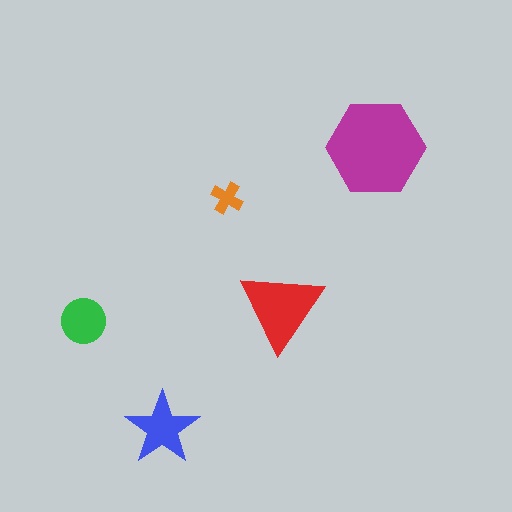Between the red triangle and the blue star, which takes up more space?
The red triangle.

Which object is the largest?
The magenta hexagon.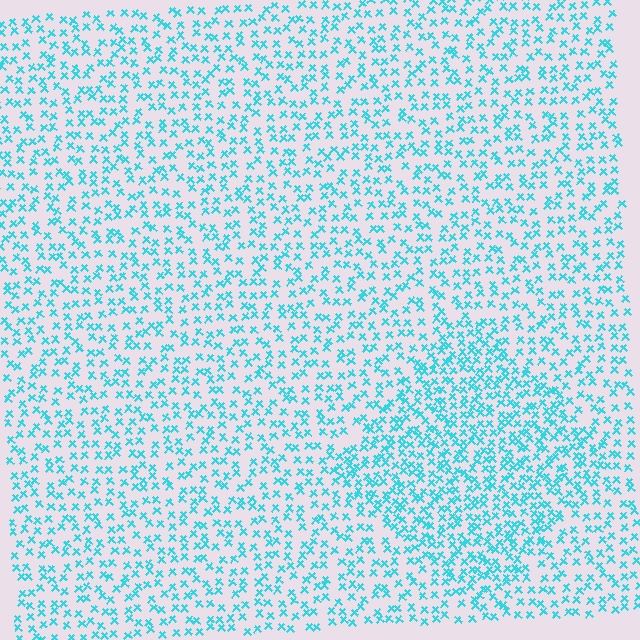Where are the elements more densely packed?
The elements are more densely packed inside the diamond boundary.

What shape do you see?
I see a diamond.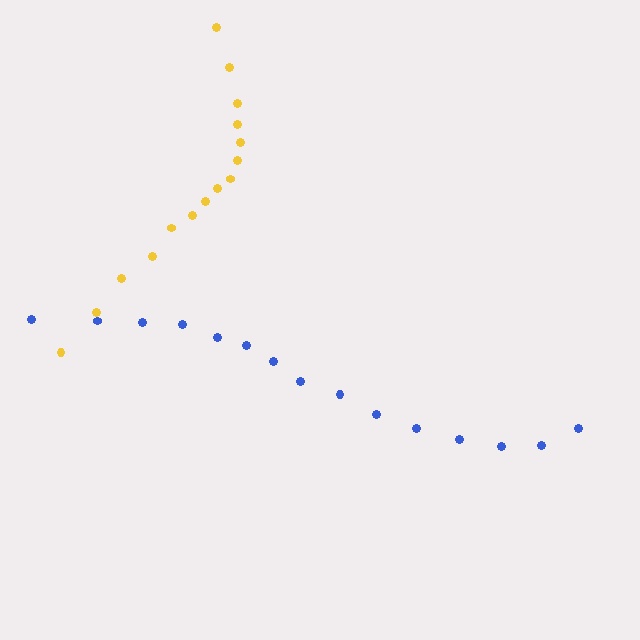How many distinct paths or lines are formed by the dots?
There are 2 distinct paths.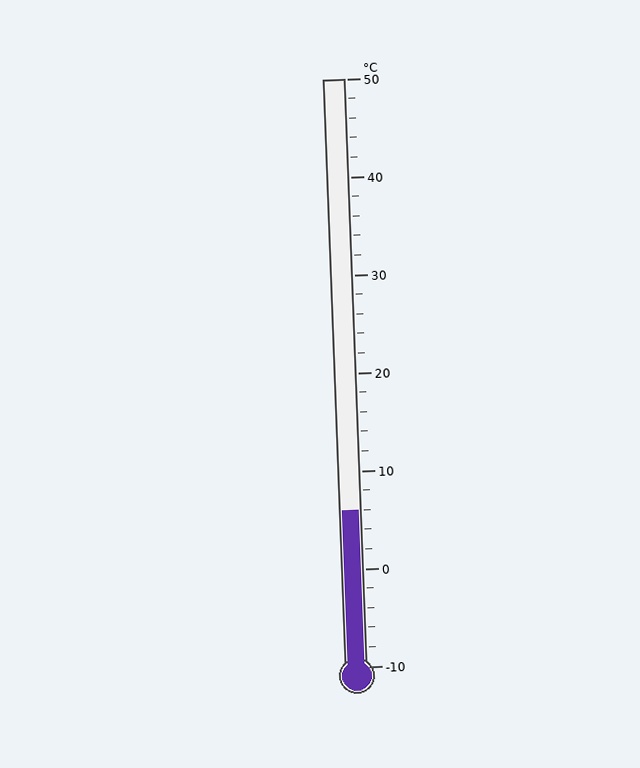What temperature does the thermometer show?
The thermometer shows approximately 6°C.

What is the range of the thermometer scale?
The thermometer scale ranges from -10°C to 50°C.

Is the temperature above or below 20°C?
The temperature is below 20°C.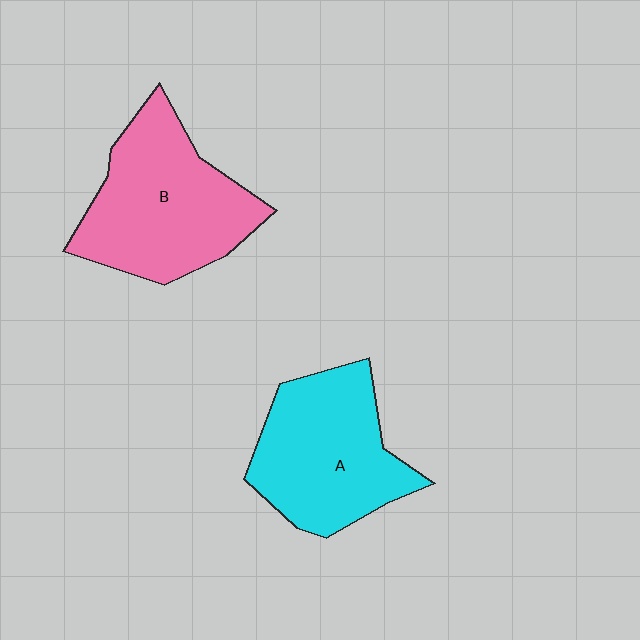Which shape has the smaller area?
Shape A (cyan).